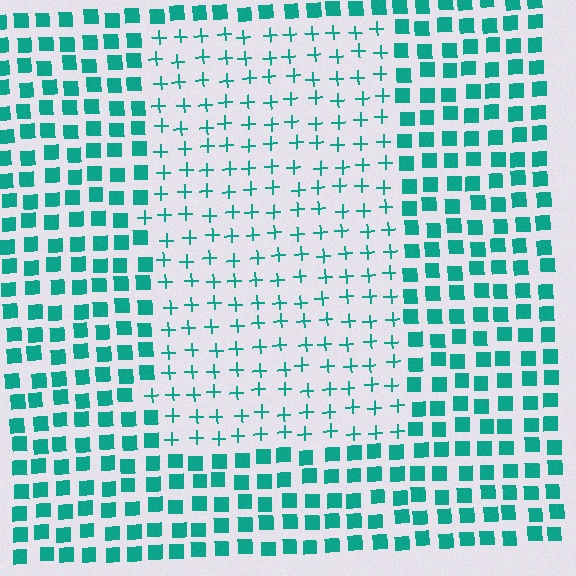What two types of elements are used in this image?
The image uses plus signs inside the rectangle region and squares outside it.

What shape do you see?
I see a rectangle.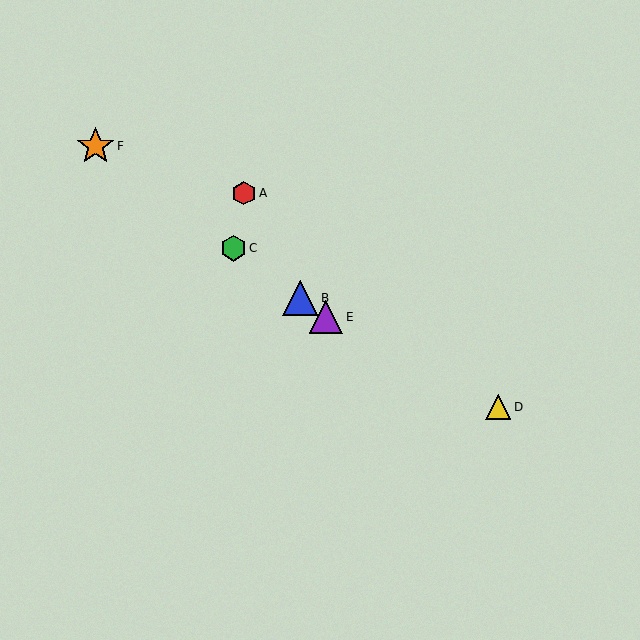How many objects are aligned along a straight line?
4 objects (B, C, E, F) are aligned along a straight line.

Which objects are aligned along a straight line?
Objects B, C, E, F are aligned along a straight line.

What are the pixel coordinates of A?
Object A is at (244, 193).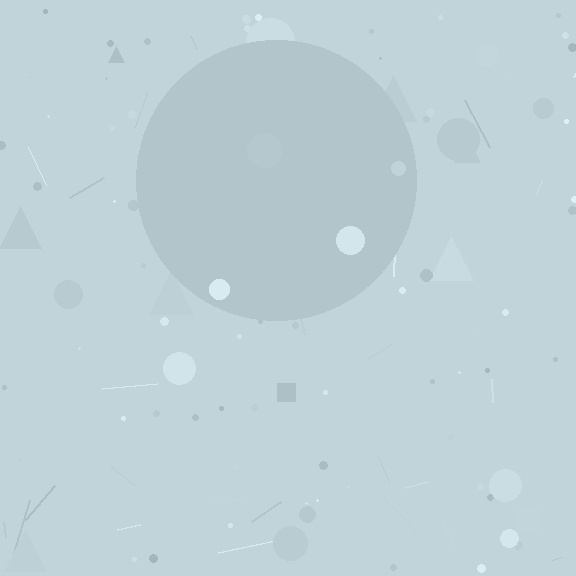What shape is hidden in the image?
A circle is hidden in the image.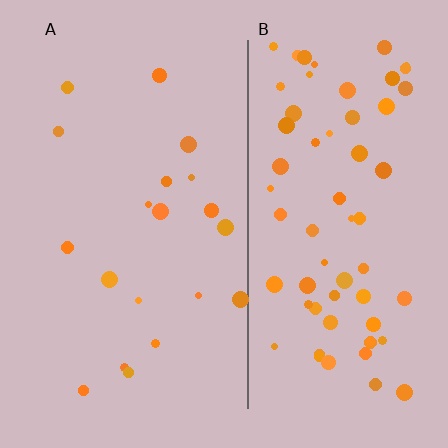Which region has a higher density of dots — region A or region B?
B (the right).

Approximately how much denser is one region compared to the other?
Approximately 3.4× — region B over region A.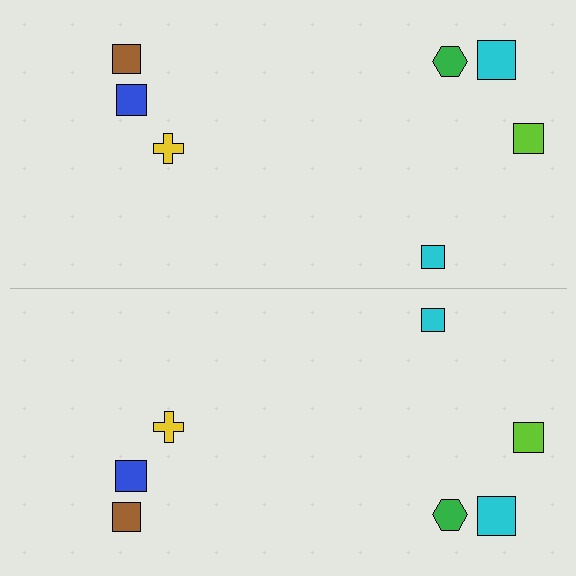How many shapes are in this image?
There are 14 shapes in this image.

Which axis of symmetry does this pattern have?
The pattern has a horizontal axis of symmetry running through the center of the image.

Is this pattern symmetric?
Yes, this pattern has bilateral (reflection) symmetry.